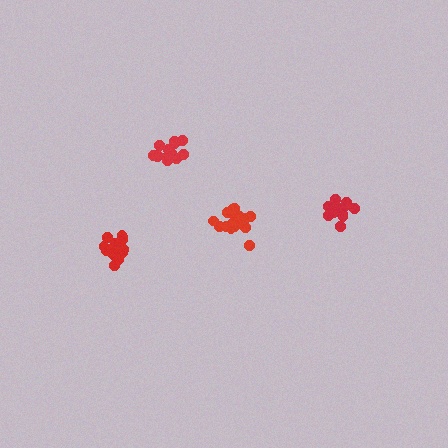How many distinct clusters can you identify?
There are 4 distinct clusters.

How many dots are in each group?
Group 1: 16 dots, Group 2: 14 dots, Group 3: 12 dots, Group 4: 14 dots (56 total).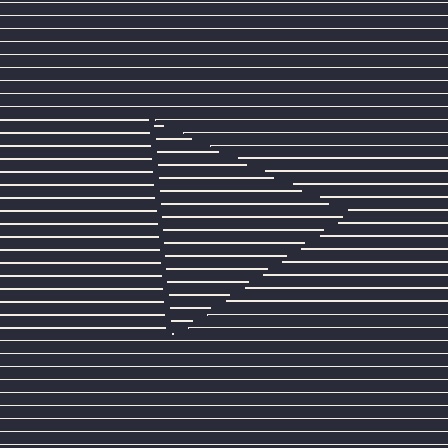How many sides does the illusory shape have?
3 sides — the line-ends trace a triangle.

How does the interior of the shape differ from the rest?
The interior of the shape contains the same grating, shifted by half a period — the contour is defined by the phase discontinuity where line-ends from the inner and outer gratings abut.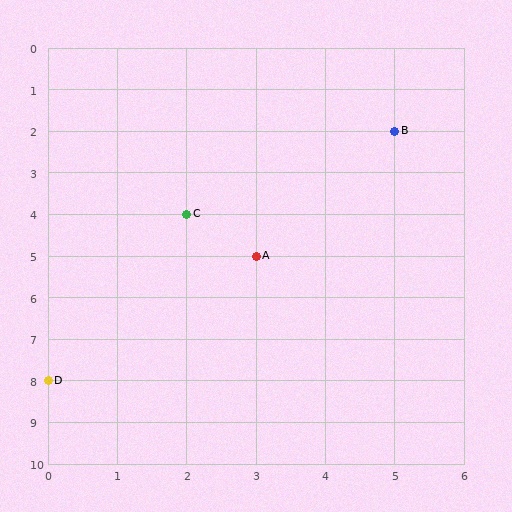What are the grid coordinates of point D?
Point D is at grid coordinates (0, 8).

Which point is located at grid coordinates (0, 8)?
Point D is at (0, 8).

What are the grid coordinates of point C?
Point C is at grid coordinates (2, 4).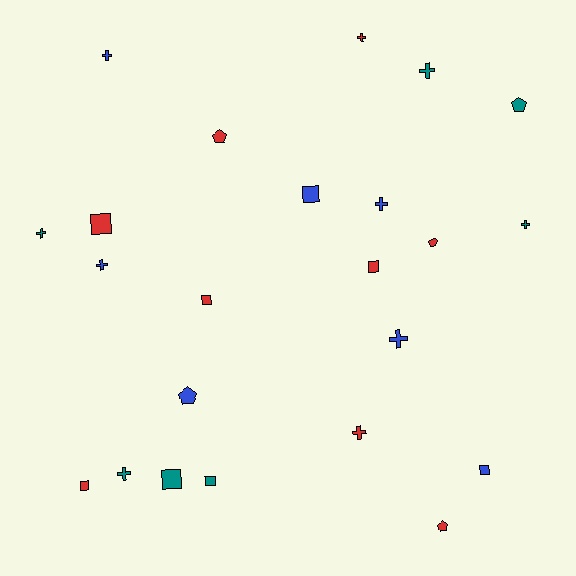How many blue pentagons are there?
There is 1 blue pentagon.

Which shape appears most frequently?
Cross, with 10 objects.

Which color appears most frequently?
Red, with 9 objects.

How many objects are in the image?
There are 23 objects.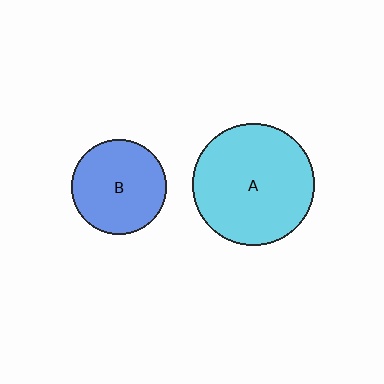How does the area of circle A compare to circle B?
Approximately 1.7 times.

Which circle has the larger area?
Circle A (cyan).